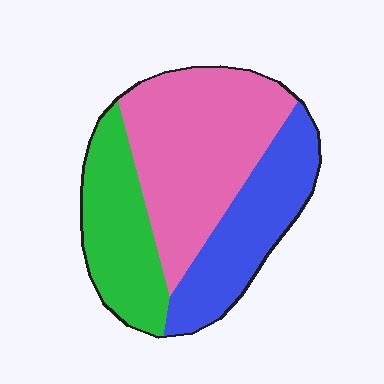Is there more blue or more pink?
Pink.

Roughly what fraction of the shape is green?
Green takes up about one quarter (1/4) of the shape.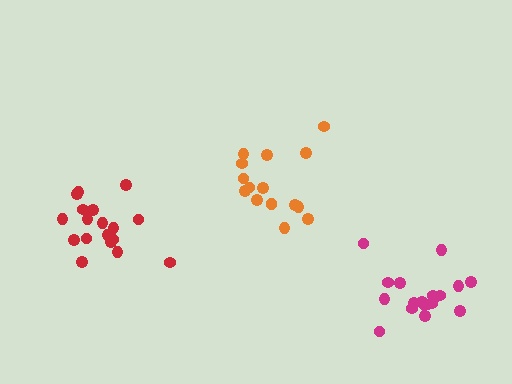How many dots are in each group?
Group 1: 17 dots, Group 2: 18 dots, Group 3: 19 dots (54 total).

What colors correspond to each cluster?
The clusters are colored: orange, red, magenta.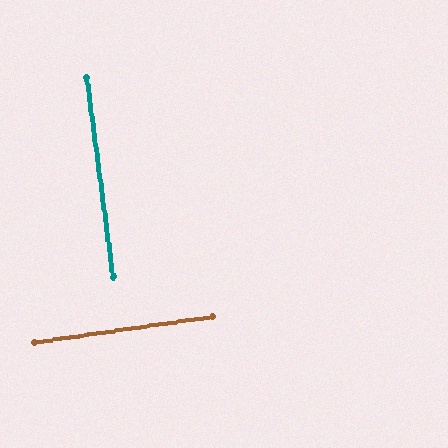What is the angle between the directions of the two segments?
Approximately 90 degrees.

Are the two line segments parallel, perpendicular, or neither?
Perpendicular — they meet at approximately 90°.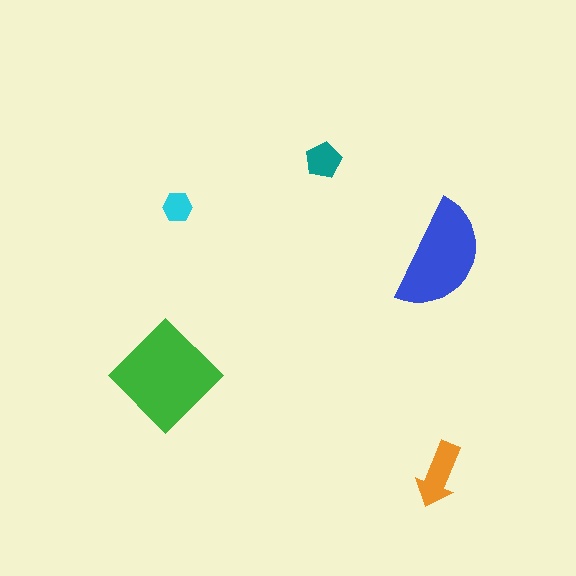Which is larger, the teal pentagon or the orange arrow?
The orange arrow.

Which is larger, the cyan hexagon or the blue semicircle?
The blue semicircle.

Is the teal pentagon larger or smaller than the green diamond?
Smaller.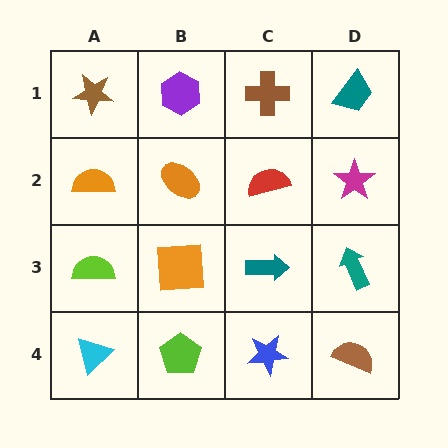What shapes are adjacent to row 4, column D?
A teal arrow (row 3, column D), a blue star (row 4, column C).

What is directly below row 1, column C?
A red semicircle.